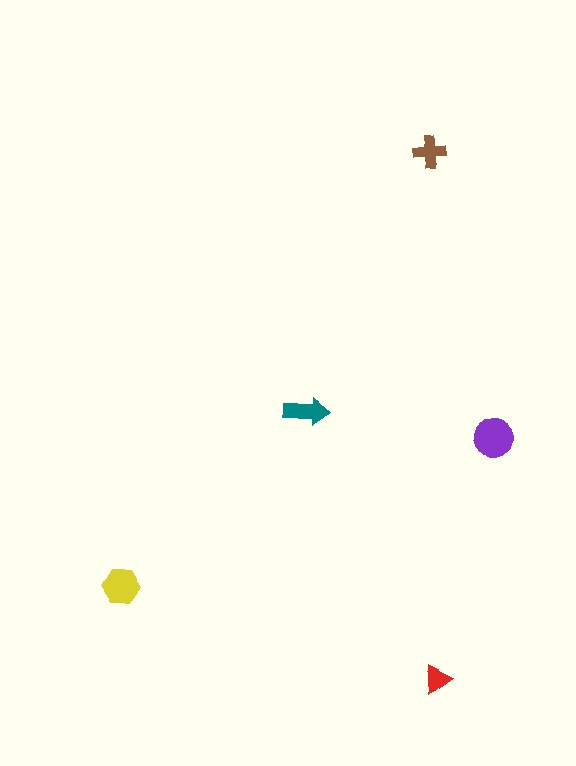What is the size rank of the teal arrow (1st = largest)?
3rd.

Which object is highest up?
The brown cross is topmost.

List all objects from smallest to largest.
The red triangle, the brown cross, the teal arrow, the yellow hexagon, the purple circle.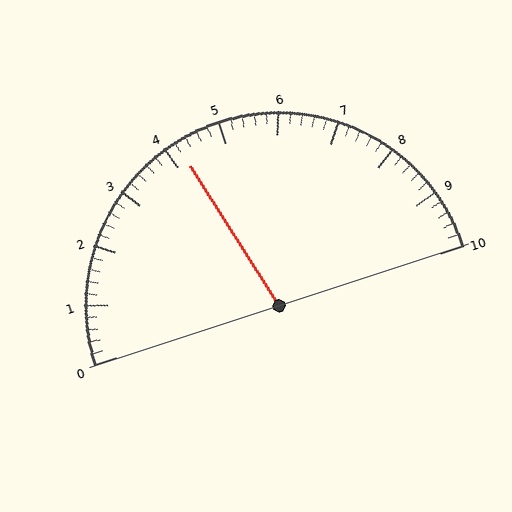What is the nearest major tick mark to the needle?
The nearest major tick mark is 4.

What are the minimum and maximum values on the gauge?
The gauge ranges from 0 to 10.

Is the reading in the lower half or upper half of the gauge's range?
The reading is in the lower half of the range (0 to 10).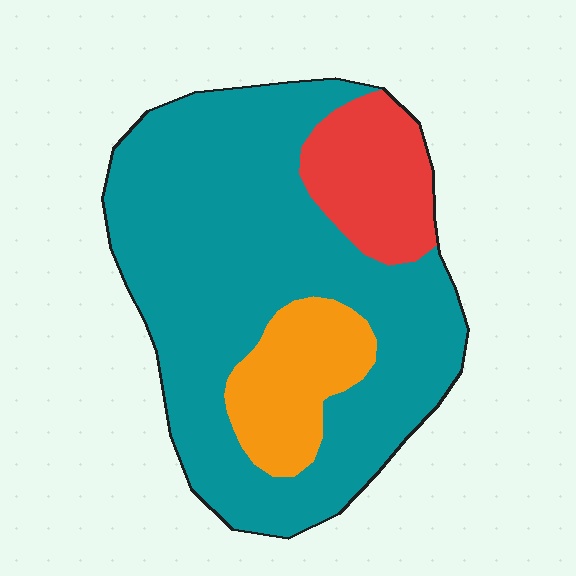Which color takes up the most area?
Teal, at roughly 70%.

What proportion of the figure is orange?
Orange covers 14% of the figure.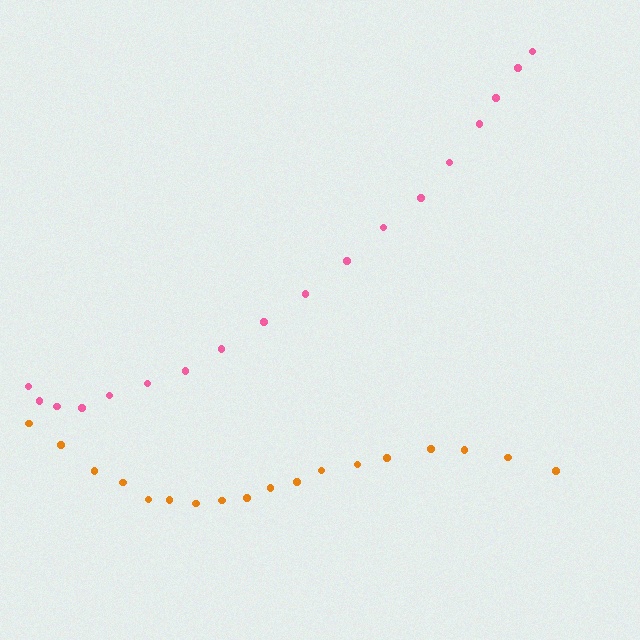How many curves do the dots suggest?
There are 2 distinct paths.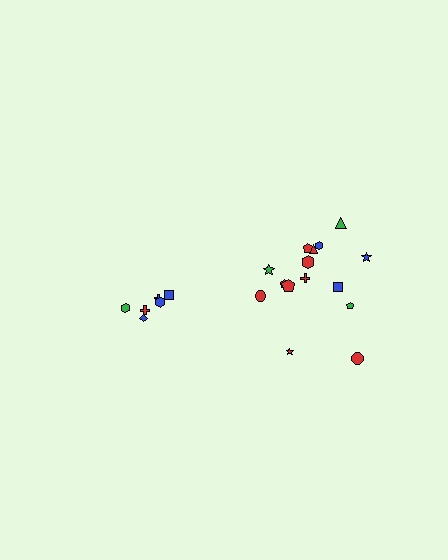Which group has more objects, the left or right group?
The right group.